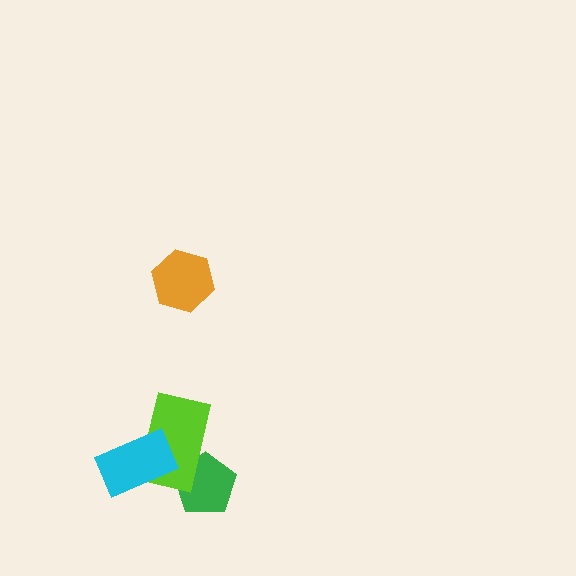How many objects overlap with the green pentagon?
1 object overlaps with the green pentagon.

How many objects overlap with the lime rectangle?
2 objects overlap with the lime rectangle.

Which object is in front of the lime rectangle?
The cyan rectangle is in front of the lime rectangle.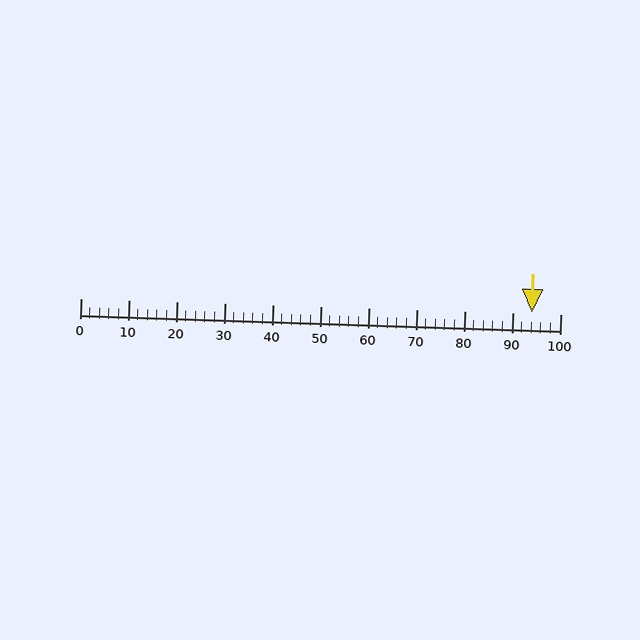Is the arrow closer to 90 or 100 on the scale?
The arrow is closer to 90.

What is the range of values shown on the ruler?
The ruler shows values from 0 to 100.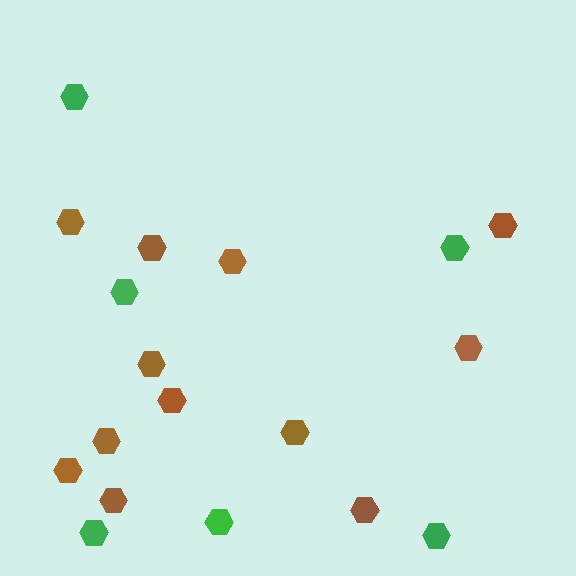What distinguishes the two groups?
There are 2 groups: one group of brown hexagons (12) and one group of green hexagons (6).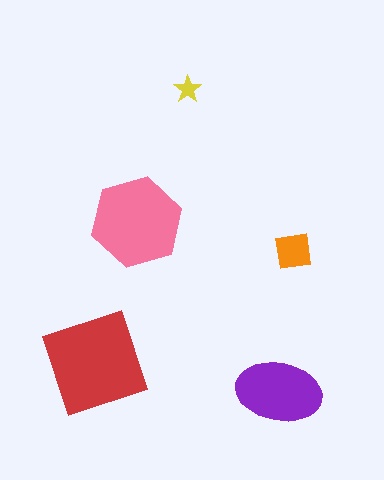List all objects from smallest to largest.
The yellow star, the orange square, the purple ellipse, the pink hexagon, the red diamond.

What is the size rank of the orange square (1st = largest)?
4th.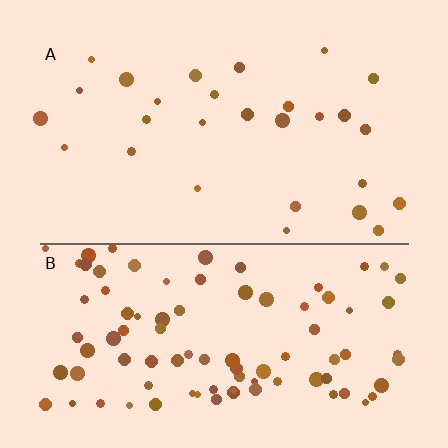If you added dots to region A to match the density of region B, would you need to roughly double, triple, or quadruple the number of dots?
Approximately triple.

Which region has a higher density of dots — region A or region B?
B (the bottom).